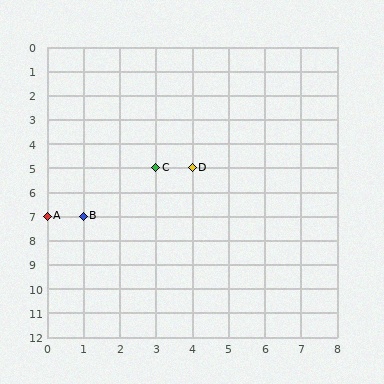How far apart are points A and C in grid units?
Points A and C are 3 columns and 2 rows apart (about 3.6 grid units diagonally).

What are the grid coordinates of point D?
Point D is at grid coordinates (4, 5).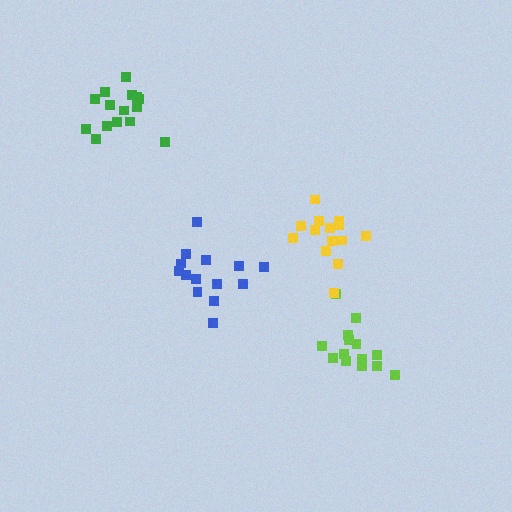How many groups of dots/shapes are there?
There are 4 groups.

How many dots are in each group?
Group 1: 15 dots, Group 2: 14 dots, Group 3: 14 dots, Group 4: 14 dots (57 total).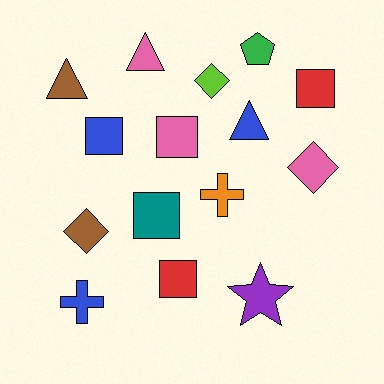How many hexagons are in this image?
There are no hexagons.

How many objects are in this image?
There are 15 objects.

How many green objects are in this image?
There is 1 green object.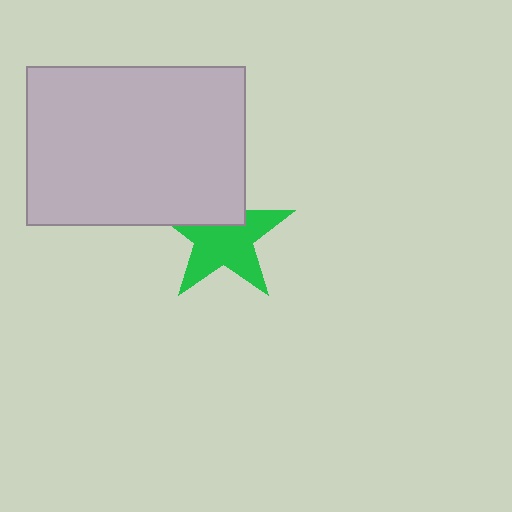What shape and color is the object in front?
The object in front is a light gray rectangle.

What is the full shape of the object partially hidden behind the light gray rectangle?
The partially hidden object is a green star.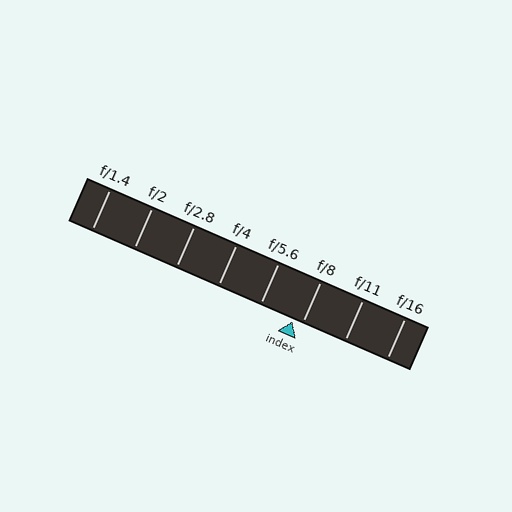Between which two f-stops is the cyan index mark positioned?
The index mark is between f/5.6 and f/8.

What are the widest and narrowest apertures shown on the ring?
The widest aperture shown is f/1.4 and the narrowest is f/16.